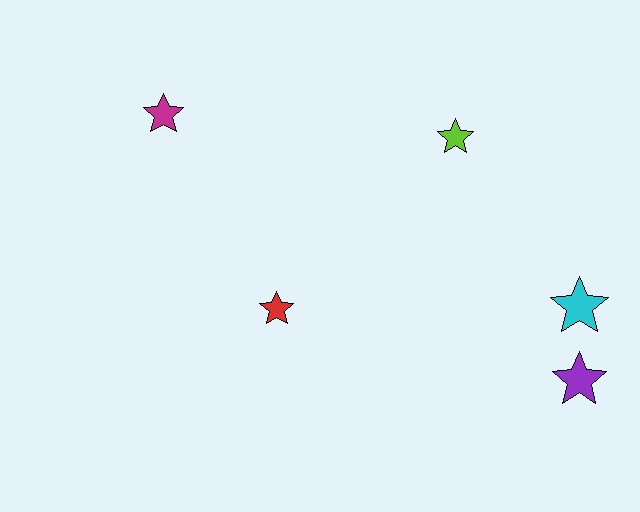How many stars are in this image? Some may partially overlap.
There are 5 stars.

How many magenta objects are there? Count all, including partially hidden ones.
There is 1 magenta object.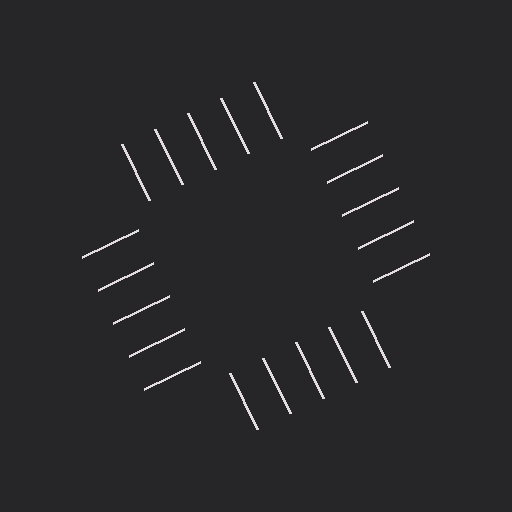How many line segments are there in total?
20 — 5 along each of the 4 edges.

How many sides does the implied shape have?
4 sides — the line-ends trace a square.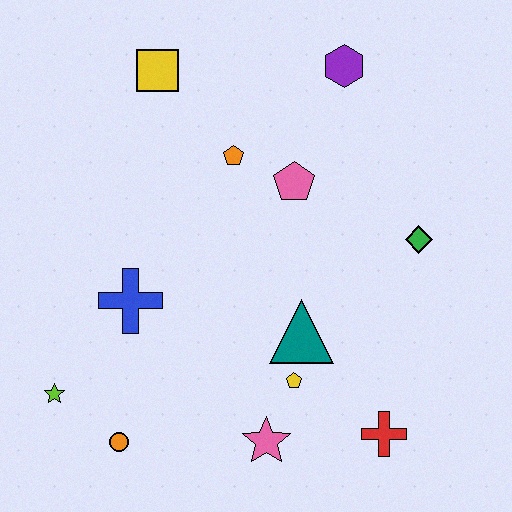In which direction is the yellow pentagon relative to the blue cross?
The yellow pentagon is to the right of the blue cross.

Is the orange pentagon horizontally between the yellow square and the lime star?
No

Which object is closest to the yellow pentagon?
The teal triangle is closest to the yellow pentagon.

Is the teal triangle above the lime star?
Yes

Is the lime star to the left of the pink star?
Yes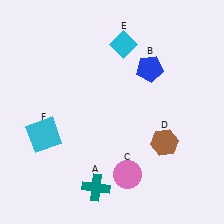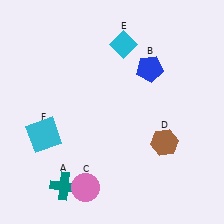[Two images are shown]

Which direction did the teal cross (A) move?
The teal cross (A) moved left.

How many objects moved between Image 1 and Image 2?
2 objects moved between the two images.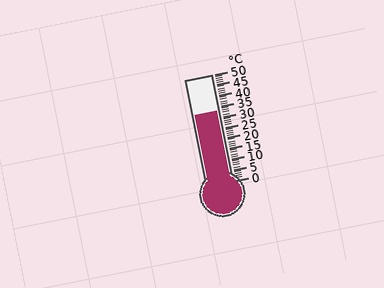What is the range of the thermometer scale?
The thermometer scale ranges from 0°C to 50°C.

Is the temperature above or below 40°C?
The temperature is below 40°C.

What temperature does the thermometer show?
The thermometer shows approximately 33°C.